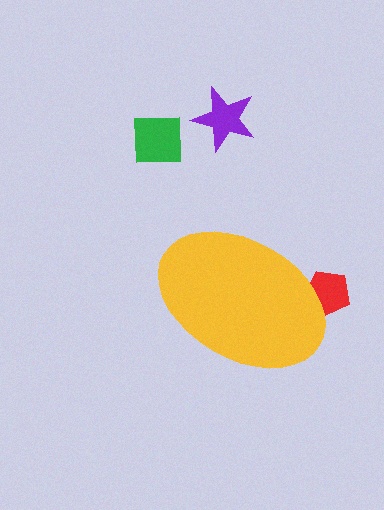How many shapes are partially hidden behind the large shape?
1 shape is partially hidden.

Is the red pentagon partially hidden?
Yes, the red pentagon is partially hidden behind the yellow ellipse.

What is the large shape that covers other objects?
A yellow ellipse.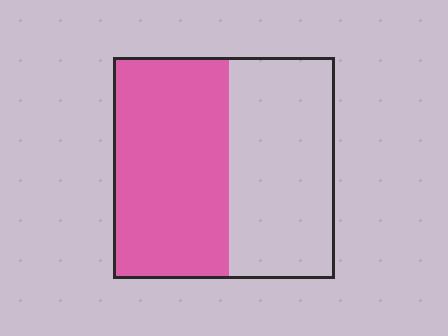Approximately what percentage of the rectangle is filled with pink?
Approximately 50%.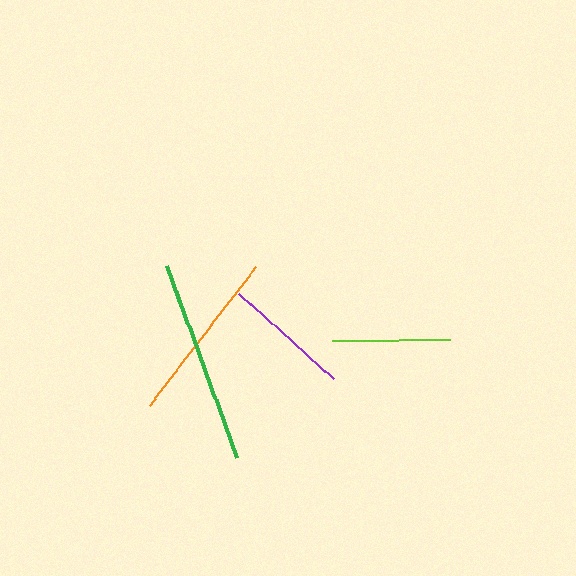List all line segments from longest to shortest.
From longest to shortest: green, orange, purple, lime.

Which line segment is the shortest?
The lime line is the shortest at approximately 117 pixels.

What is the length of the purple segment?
The purple segment is approximately 128 pixels long.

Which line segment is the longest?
The green line is the longest at approximately 204 pixels.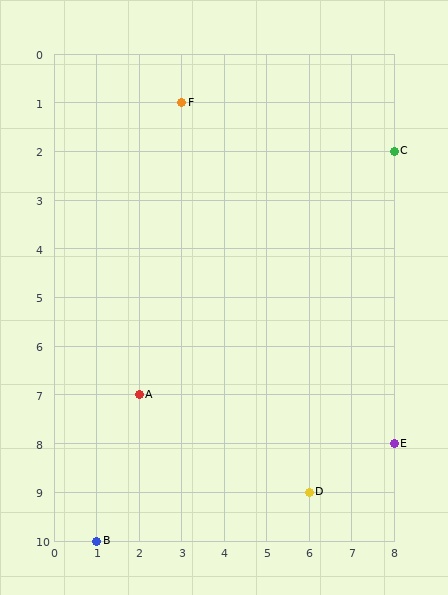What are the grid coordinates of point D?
Point D is at grid coordinates (6, 9).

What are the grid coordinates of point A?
Point A is at grid coordinates (2, 7).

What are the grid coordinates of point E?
Point E is at grid coordinates (8, 8).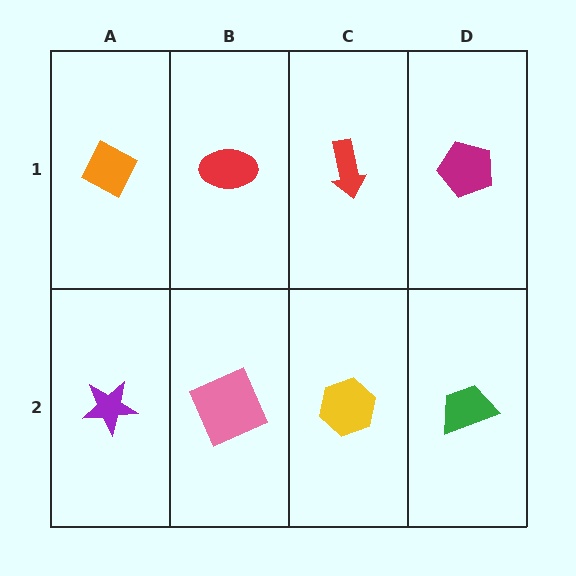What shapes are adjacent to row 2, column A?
An orange diamond (row 1, column A), a pink square (row 2, column B).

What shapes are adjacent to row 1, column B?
A pink square (row 2, column B), an orange diamond (row 1, column A), a red arrow (row 1, column C).